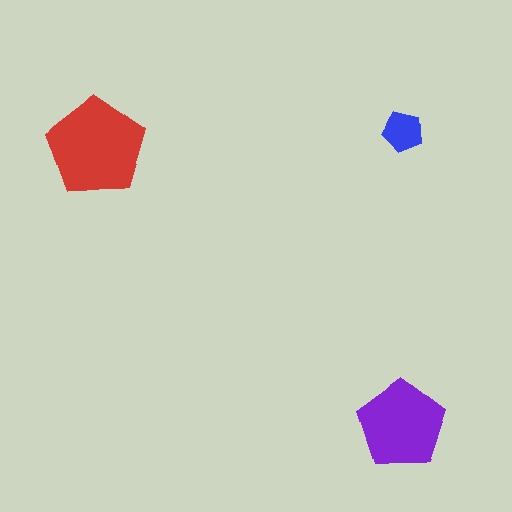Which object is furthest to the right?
The blue pentagon is rightmost.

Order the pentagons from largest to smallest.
the red one, the purple one, the blue one.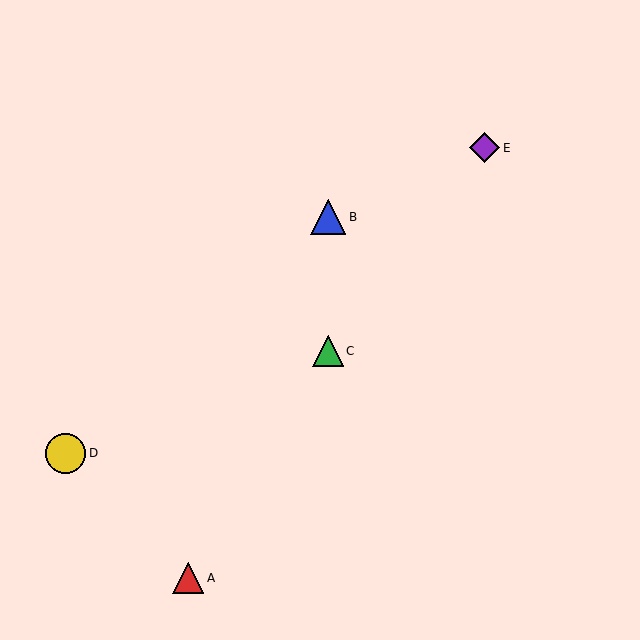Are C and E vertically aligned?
No, C is at x≈328 and E is at x≈484.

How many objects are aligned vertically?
2 objects (B, C) are aligned vertically.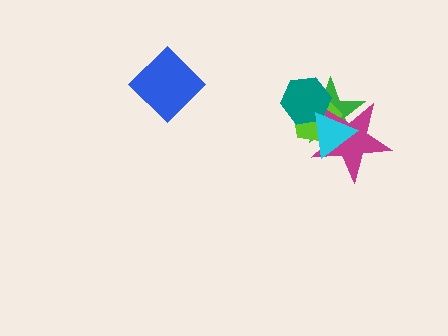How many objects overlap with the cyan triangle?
4 objects overlap with the cyan triangle.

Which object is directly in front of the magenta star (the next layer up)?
The teal hexagon is directly in front of the magenta star.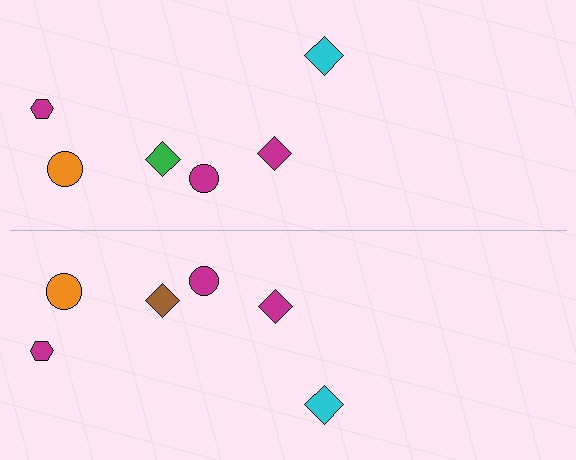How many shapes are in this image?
There are 12 shapes in this image.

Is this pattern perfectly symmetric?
No, the pattern is not perfectly symmetric. The brown diamond on the bottom side breaks the symmetry — its mirror counterpart is green.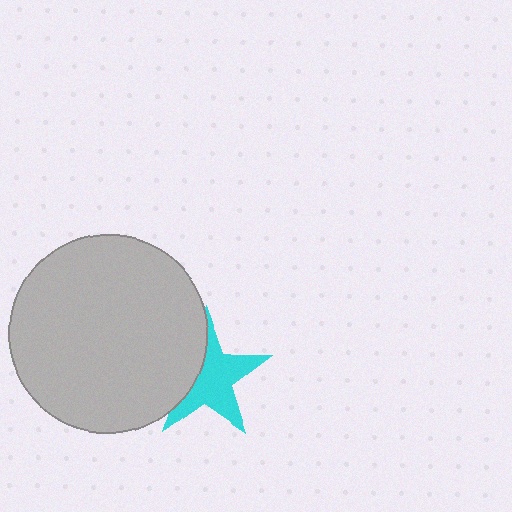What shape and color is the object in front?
The object in front is a light gray circle.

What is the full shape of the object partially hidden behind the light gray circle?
The partially hidden object is a cyan star.